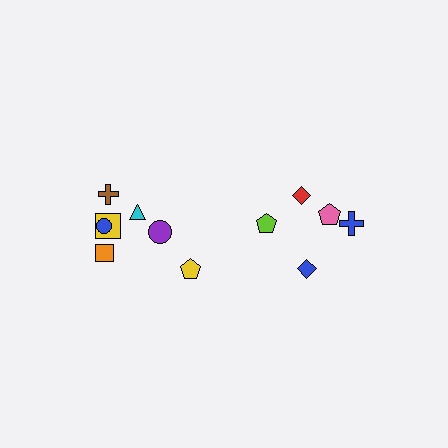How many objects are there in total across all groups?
There are 12 objects.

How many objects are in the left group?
There are 7 objects.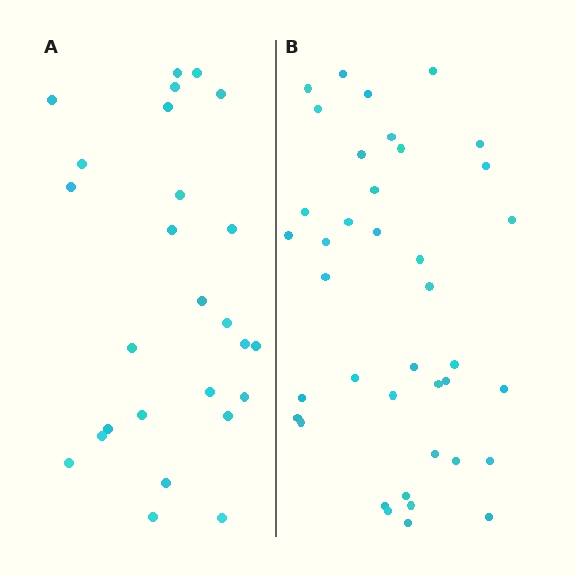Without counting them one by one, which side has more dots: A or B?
Region B (the right region) has more dots.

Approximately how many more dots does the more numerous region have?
Region B has approximately 15 more dots than region A.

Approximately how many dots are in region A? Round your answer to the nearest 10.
About 30 dots. (The exact count is 26, which rounds to 30.)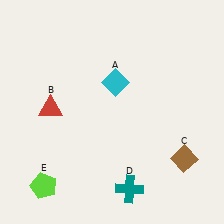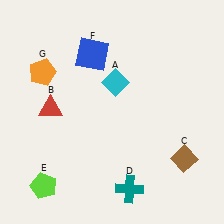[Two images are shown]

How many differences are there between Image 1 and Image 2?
There are 2 differences between the two images.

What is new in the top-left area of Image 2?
A blue square (F) was added in the top-left area of Image 2.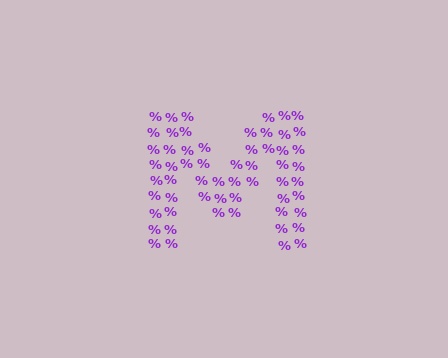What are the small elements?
The small elements are percent signs.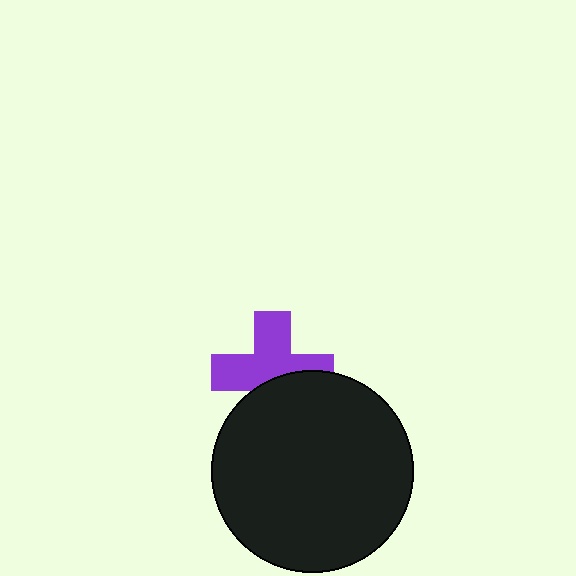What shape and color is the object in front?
The object in front is a black circle.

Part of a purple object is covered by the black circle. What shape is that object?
It is a cross.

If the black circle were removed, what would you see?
You would see the complete purple cross.